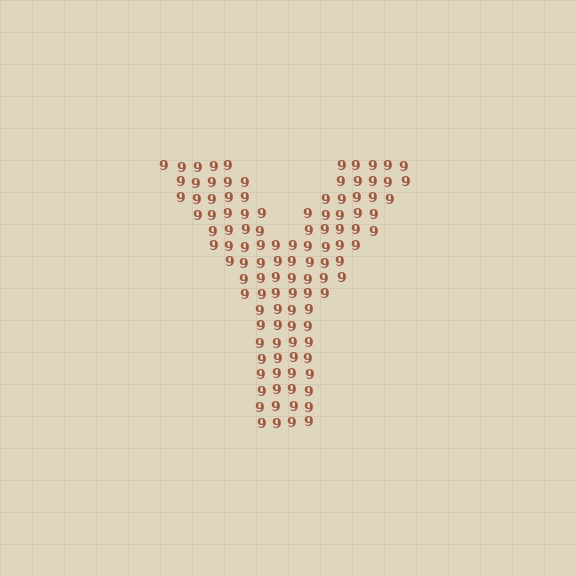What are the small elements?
The small elements are digit 9's.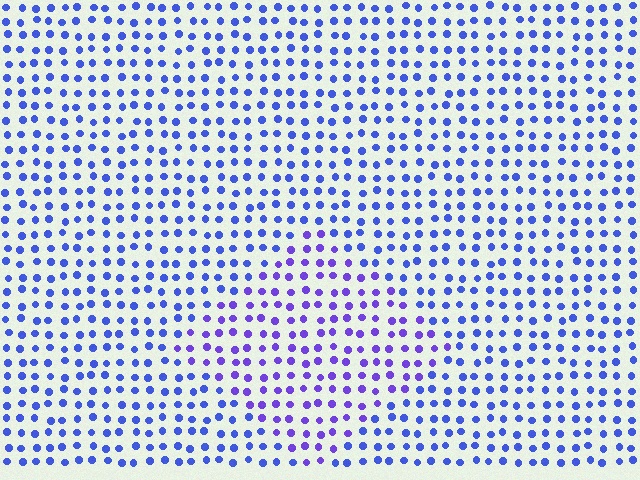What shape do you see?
I see a diamond.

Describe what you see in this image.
The image is filled with small blue elements in a uniform arrangement. A diamond-shaped region is visible where the elements are tinted to a slightly different hue, forming a subtle color boundary.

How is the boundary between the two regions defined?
The boundary is defined purely by a slight shift in hue (about 28 degrees). Spacing, size, and orientation are identical on both sides.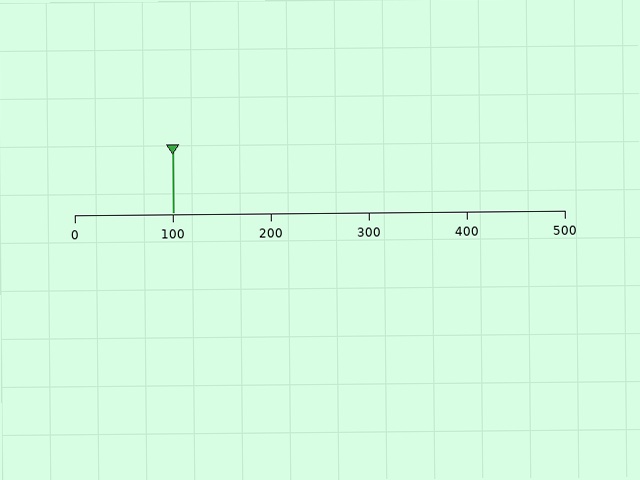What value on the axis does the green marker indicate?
The marker indicates approximately 100.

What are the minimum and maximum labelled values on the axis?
The axis runs from 0 to 500.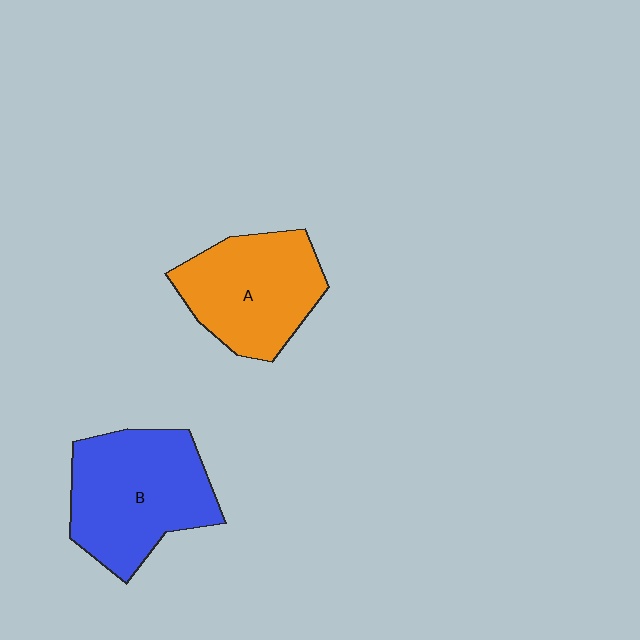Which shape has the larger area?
Shape B (blue).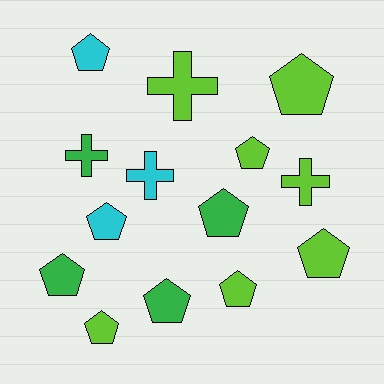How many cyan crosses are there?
There is 1 cyan cross.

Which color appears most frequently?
Lime, with 7 objects.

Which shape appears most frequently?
Pentagon, with 10 objects.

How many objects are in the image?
There are 14 objects.